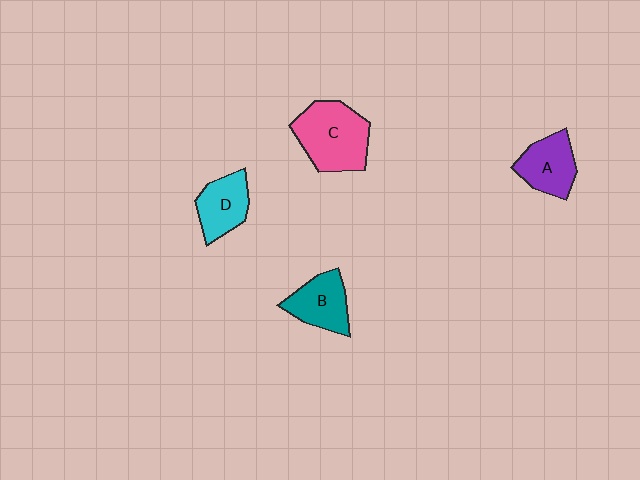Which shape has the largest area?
Shape C (pink).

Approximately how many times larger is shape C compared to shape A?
Approximately 1.5 times.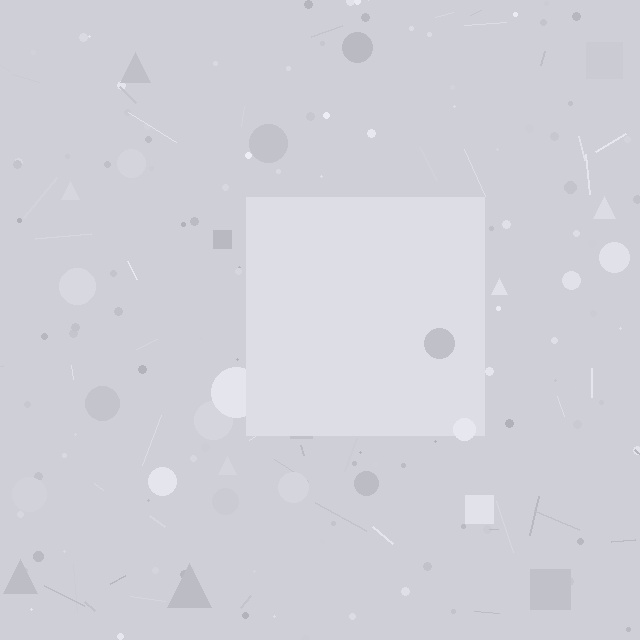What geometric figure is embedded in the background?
A square is embedded in the background.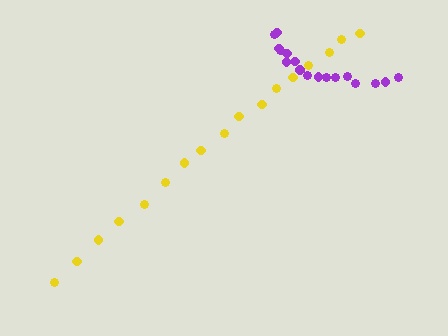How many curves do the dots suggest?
There are 2 distinct paths.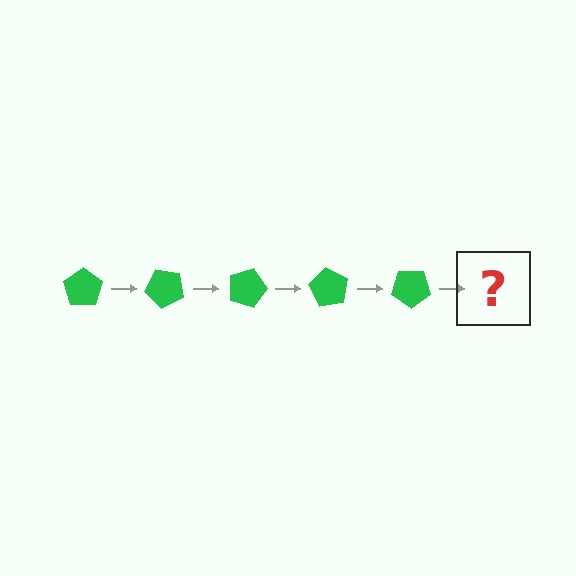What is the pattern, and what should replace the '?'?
The pattern is that the pentagon rotates 45 degrees each step. The '?' should be a green pentagon rotated 225 degrees.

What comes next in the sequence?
The next element should be a green pentagon rotated 225 degrees.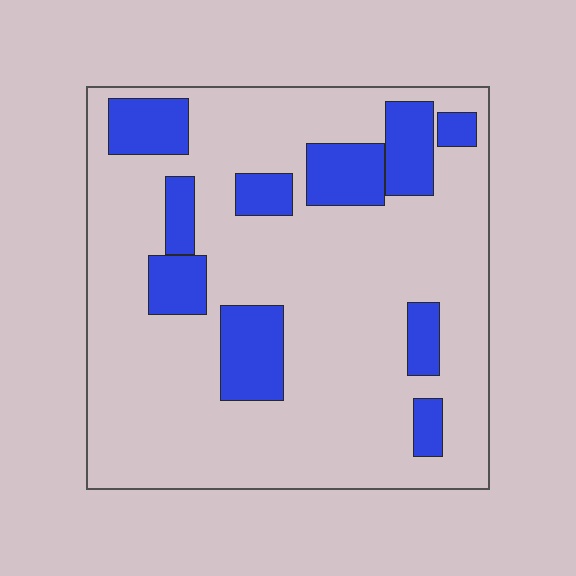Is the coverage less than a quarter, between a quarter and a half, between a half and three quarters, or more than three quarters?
Less than a quarter.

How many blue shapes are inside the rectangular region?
10.